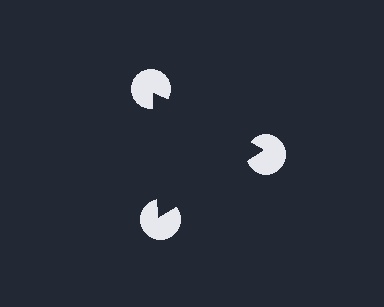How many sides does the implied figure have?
3 sides.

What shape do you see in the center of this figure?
An illusory triangle — its edges are inferred from the aligned wedge cuts in the pac-man discs, not physically drawn.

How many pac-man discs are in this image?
There are 3 — one at each vertex of the illusory triangle.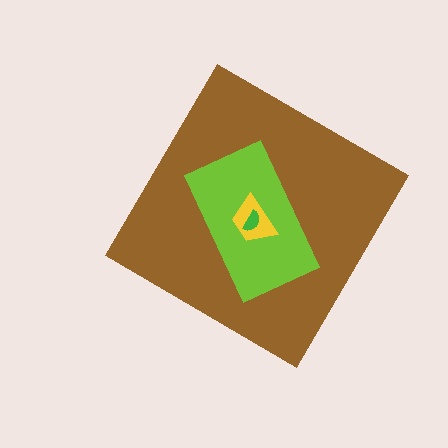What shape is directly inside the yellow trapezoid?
The green semicircle.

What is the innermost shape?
The green semicircle.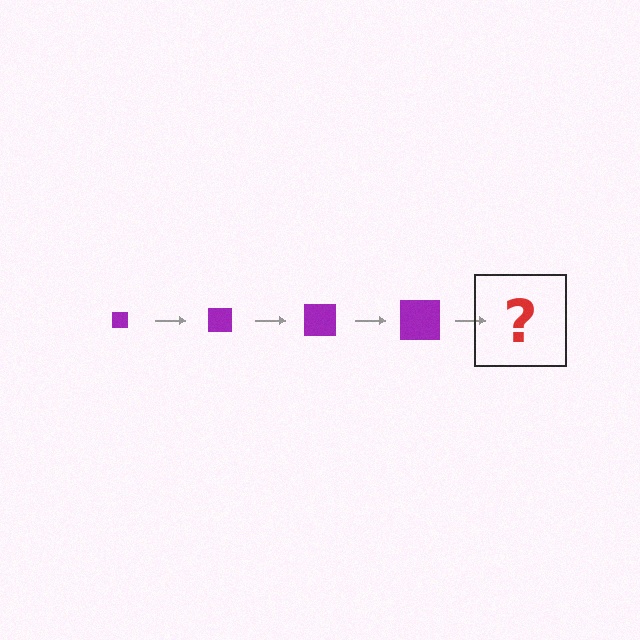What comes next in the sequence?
The next element should be a purple square, larger than the previous one.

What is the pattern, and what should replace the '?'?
The pattern is that the square gets progressively larger each step. The '?' should be a purple square, larger than the previous one.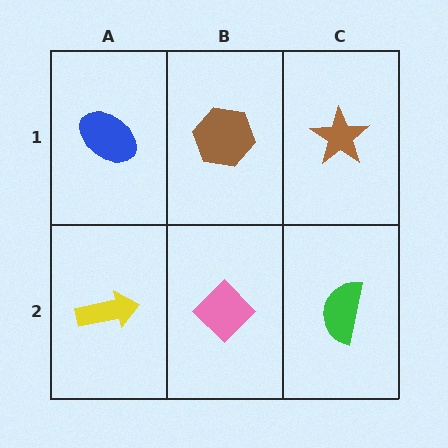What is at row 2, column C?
A green semicircle.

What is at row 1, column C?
A brown star.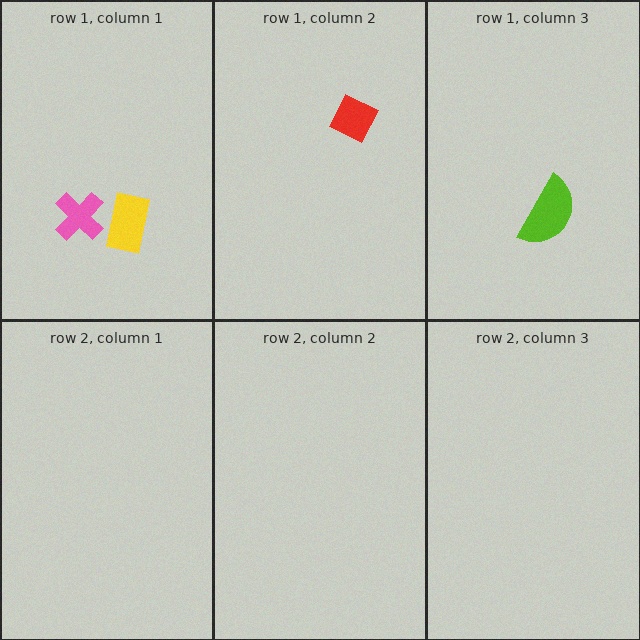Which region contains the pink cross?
The row 1, column 1 region.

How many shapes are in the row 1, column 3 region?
1.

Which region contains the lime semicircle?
The row 1, column 3 region.